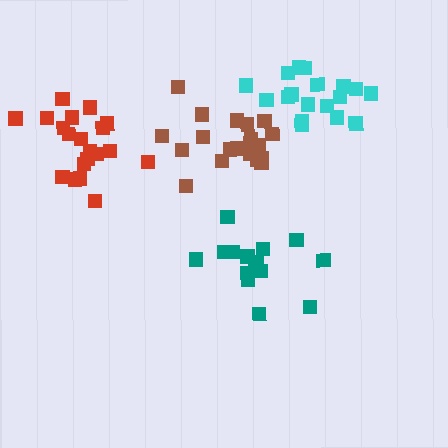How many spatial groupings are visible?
There are 4 spatial groupings.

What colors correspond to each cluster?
The clusters are colored: cyan, red, teal, brown.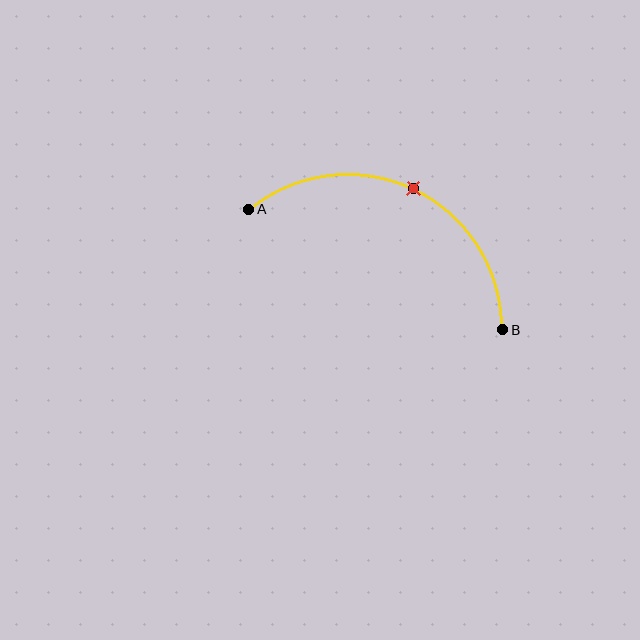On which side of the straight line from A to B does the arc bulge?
The arc bulges above the straight line connecting A and B.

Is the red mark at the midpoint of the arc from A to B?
Yes. The red mark lies on the arc at equal arc-length from both A and B — it is the arc midpoint.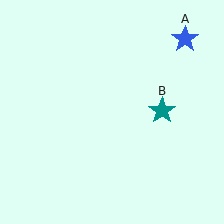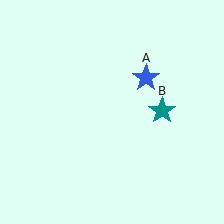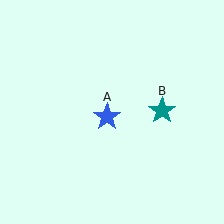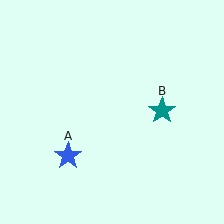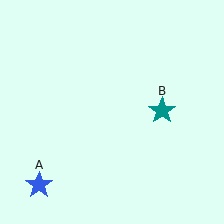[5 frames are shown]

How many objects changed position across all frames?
1 object changed position: blue star (object A).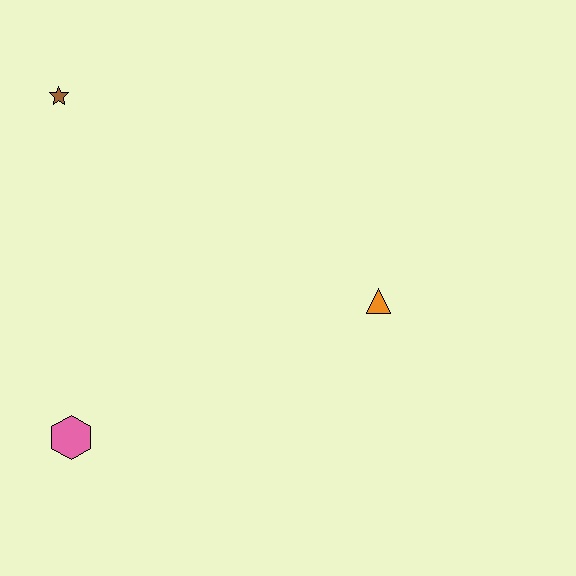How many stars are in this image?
There is 1 star.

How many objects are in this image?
There are 3 objects.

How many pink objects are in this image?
There is 1 pink object.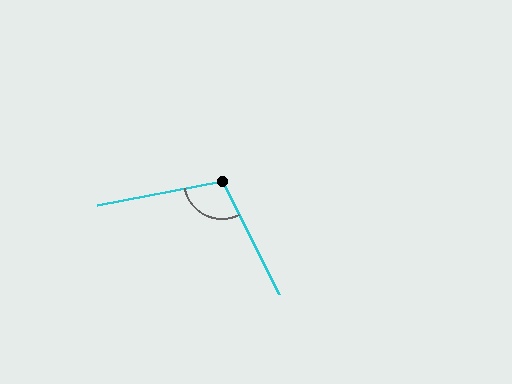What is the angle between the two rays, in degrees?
Approximately 106 degrees.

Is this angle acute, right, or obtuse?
It is obtuse.